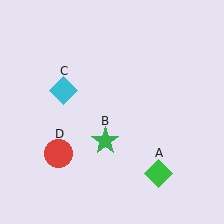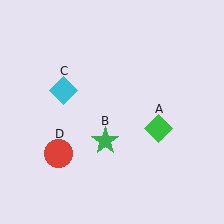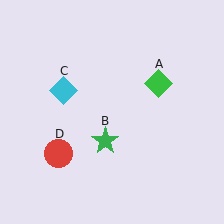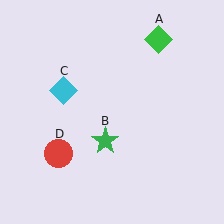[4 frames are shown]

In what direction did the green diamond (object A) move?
The green diamond (object A) moved up.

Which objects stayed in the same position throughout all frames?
Green star (object B) and cyan diamond (object C) and red circle (object D) remained stationary.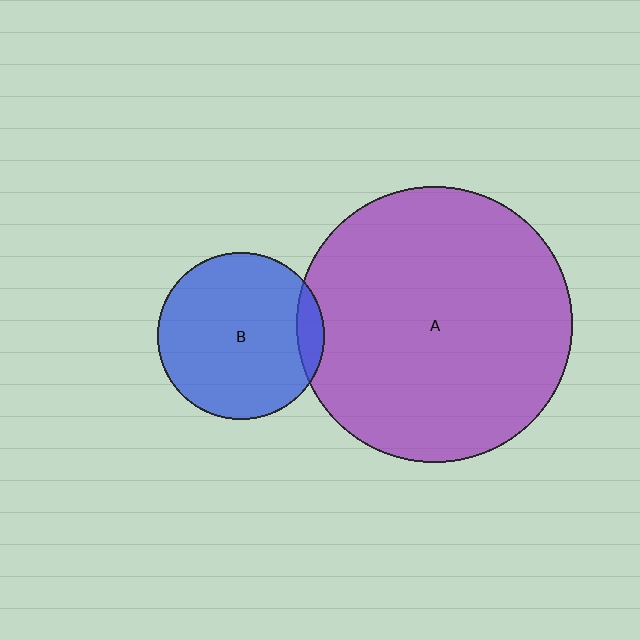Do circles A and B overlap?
Yes.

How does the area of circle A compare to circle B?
Approximately 2.7 times.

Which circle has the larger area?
Circle A (purple).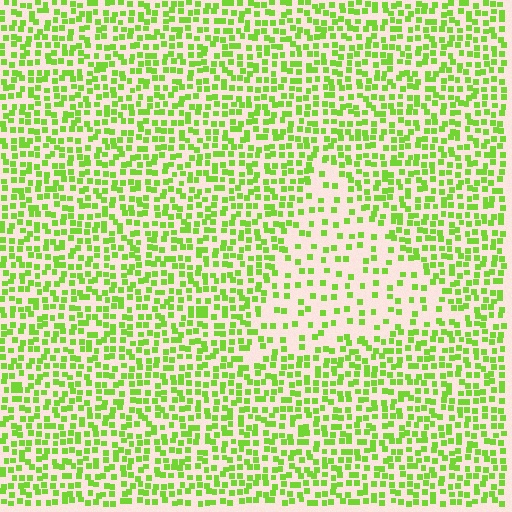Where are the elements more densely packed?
The elements are more densely packed outside the triangle boundary.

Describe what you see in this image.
The image contains small lime elements arranged at two different densities. A triangle-shaped region is visible where the elements are less densely packed than the surrounding area.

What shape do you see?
I see a triangle.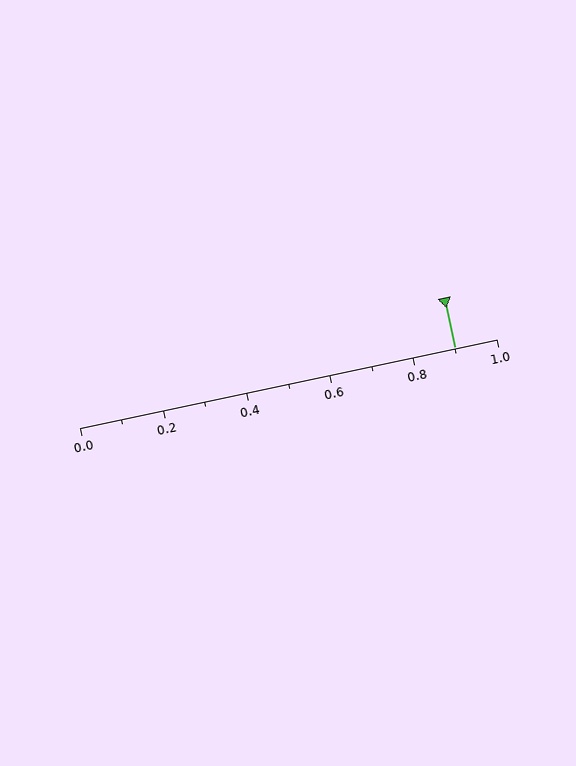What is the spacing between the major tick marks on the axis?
The major ticks are spaced 0.2 apart.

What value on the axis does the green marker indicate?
The marker indicates approximately 0.9.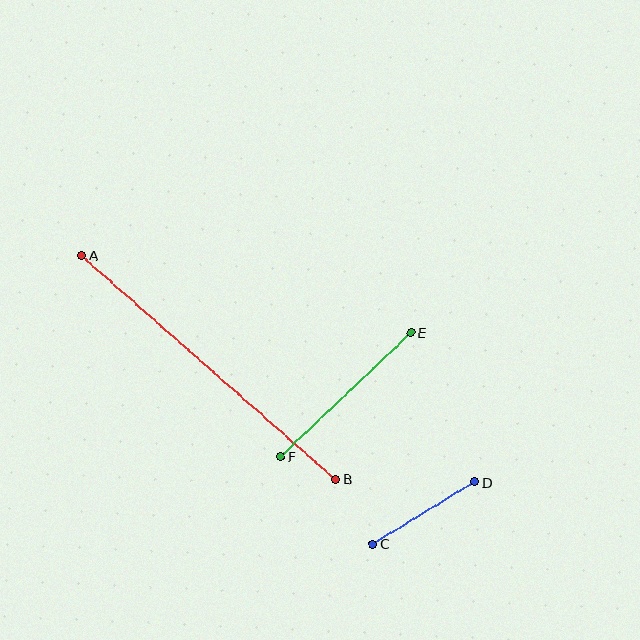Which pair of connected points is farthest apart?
Points A and B are farthest apart.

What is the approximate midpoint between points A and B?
The midpoint is at approximately (208, 367) pixels.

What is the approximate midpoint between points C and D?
The midpoint is at approximately (423, 513) pixels.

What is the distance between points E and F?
The distance is approximately 180 pixels.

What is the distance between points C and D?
The distance is approximately 119 pixels.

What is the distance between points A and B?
The distance is approximately 339 pixels.